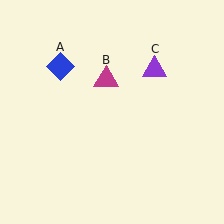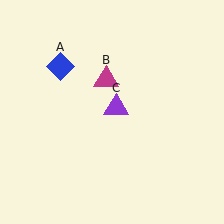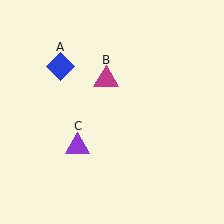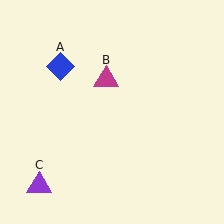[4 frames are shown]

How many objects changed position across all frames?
1 object changed position: purple triangle (object C).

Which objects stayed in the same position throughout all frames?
Blue diamond (object A) and magenta triangle (object B) remained stationary.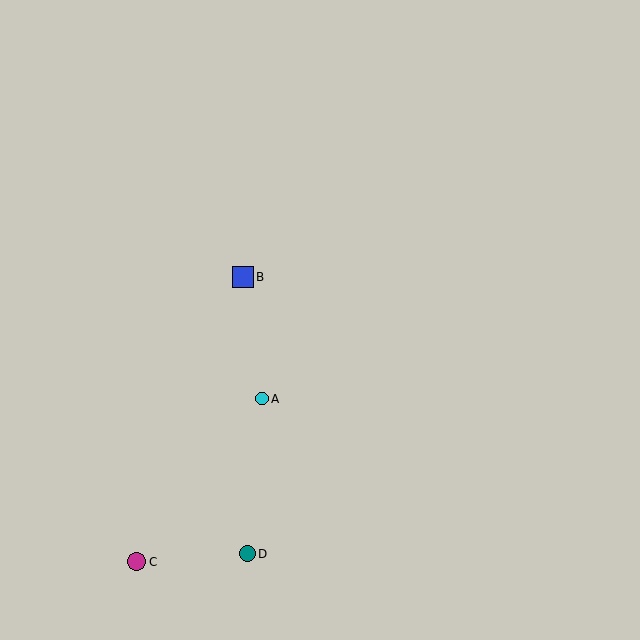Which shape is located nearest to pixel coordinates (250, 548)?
The teal circle (labeled D) at (247, 554) is nearest to that location.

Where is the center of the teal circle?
The center of the teal circle is at (247, 554).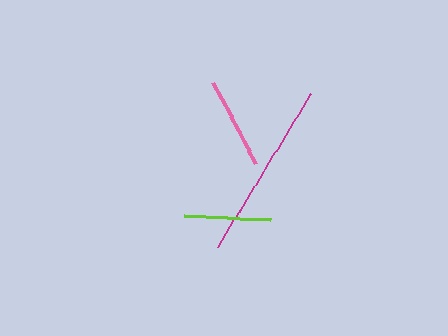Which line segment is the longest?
The magenta line is the longest at approximately 179 pixels.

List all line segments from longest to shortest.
From longest to shortest: magenta, pink, lime.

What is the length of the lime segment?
The lime segment is approximately 87 pixels long.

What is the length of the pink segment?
The pink segment is approximately 91 pixels long.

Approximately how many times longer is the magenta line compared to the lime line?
The magenta line is approximately 2.1 times the length of the lime line.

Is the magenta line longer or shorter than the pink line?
The magenta line is longer than the pink line.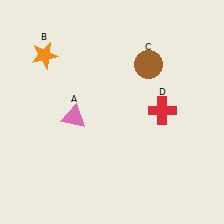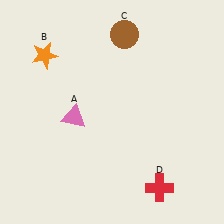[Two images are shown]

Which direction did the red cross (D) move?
The red cross (D) moved down.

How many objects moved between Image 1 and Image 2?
2 objects moved between the two images.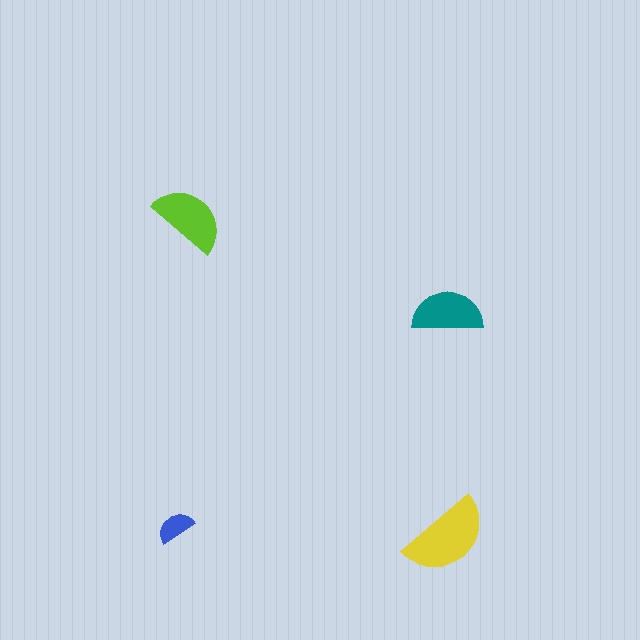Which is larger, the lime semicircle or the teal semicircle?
The lime one.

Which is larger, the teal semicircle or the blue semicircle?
The teal one.